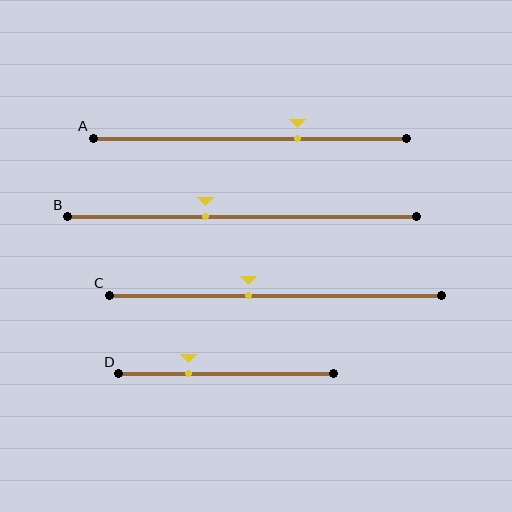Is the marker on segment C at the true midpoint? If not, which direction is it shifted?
No, the marker on segment C is shifted to the left by about 8% of the segment length.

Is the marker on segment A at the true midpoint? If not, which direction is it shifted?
No, the marker on segment A is shifted to the right by about 15% of the segment length.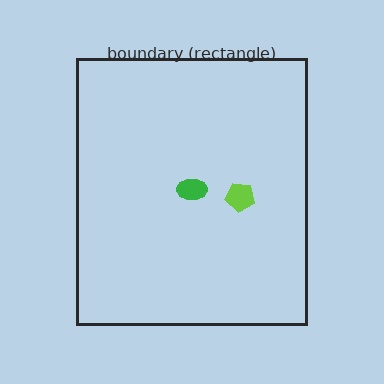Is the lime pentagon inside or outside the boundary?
Inside.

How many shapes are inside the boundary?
2 inside, 0 outside.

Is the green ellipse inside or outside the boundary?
Inside.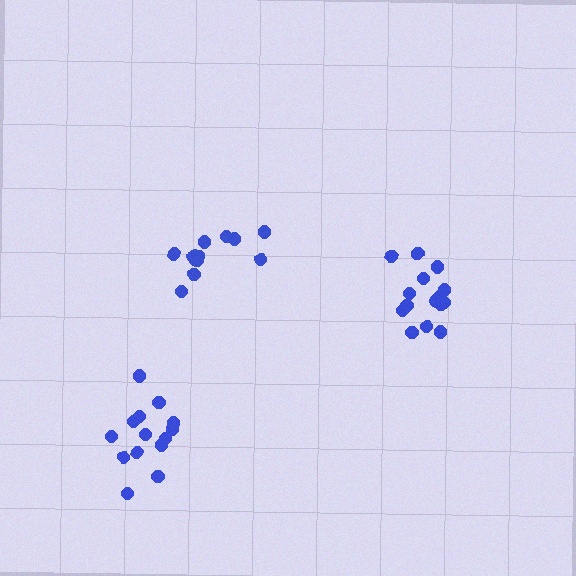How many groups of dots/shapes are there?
There are 3 groups.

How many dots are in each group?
Group 1: 14 dots, Group 2: 15 dots, Group 3: 14 dots (43 total).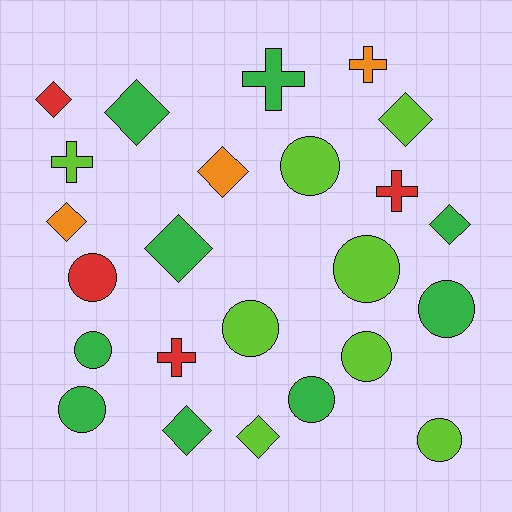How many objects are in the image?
There are 24 objects.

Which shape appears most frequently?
Circle, with 10 objects.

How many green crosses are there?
There is 1 green cross.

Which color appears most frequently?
Green, with 9 objects.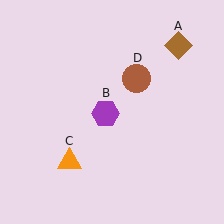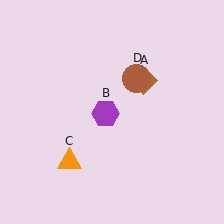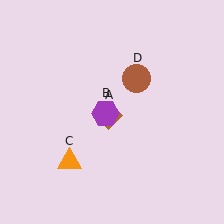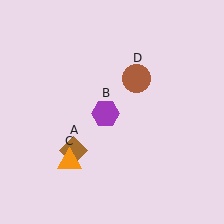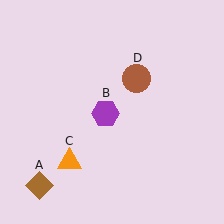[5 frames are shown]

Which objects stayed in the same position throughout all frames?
Purple hexagon (object B) and orange triangle (object C) and brown circle (object D) remained stationary.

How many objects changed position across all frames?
1 object changed position: brown diamond (object A).